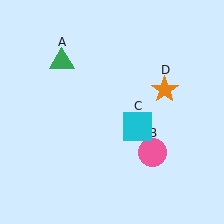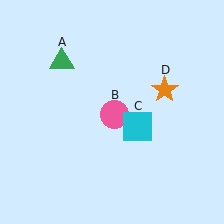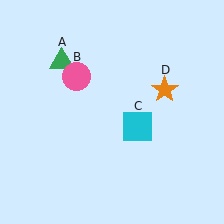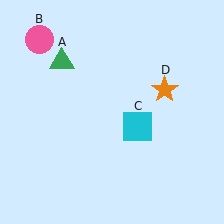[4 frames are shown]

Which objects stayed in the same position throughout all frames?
Green triangle (object A) and cyan square (object C) and orange star (object D) remained stationary.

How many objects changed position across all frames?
1 object changed position: pink circle (object B).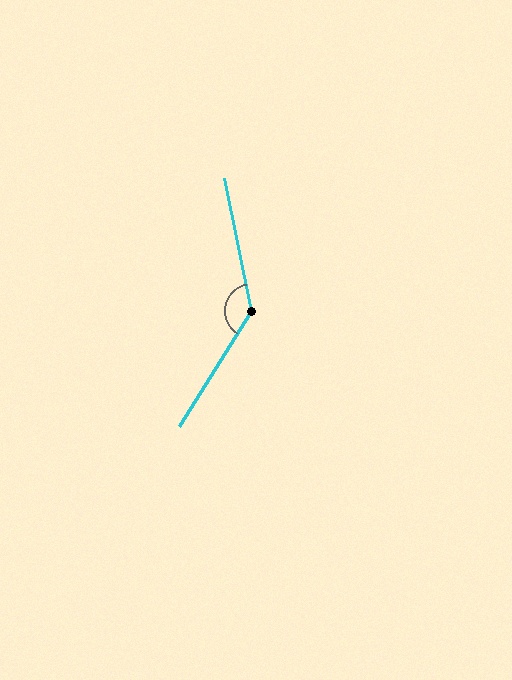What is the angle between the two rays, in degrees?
Approximately 136 degrees.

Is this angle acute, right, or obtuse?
It is obtuse.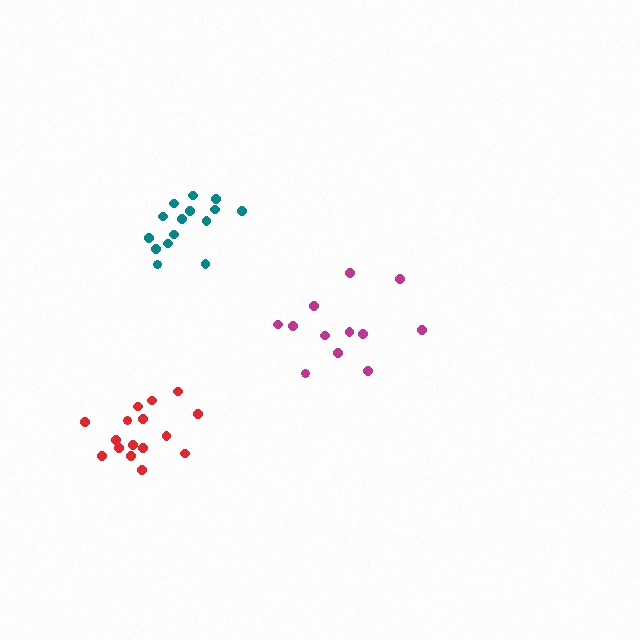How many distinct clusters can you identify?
There are 3 distinct clusters.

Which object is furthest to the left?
The red cluster is leftmost.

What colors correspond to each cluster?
The clusters are colored: magenta, teal, red.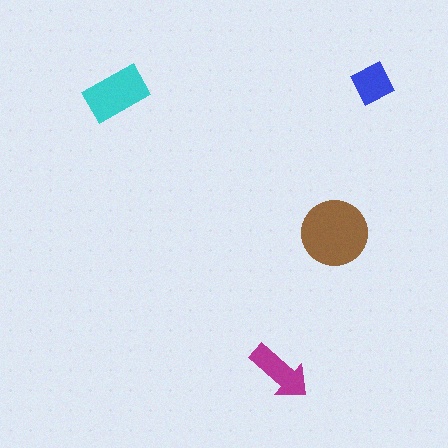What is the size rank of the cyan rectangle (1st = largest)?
2nd.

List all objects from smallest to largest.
The blue diamond, the magenta arrow, the cyan rectangle, the brown circle.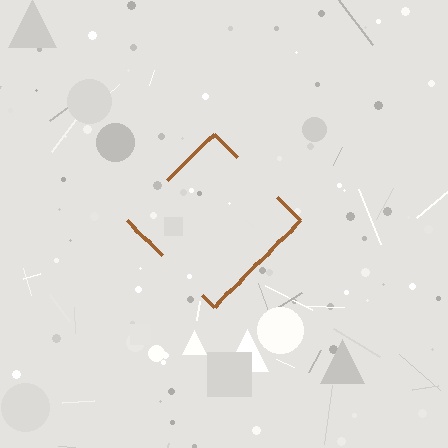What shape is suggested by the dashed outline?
The dashed outline suggests a diamond.